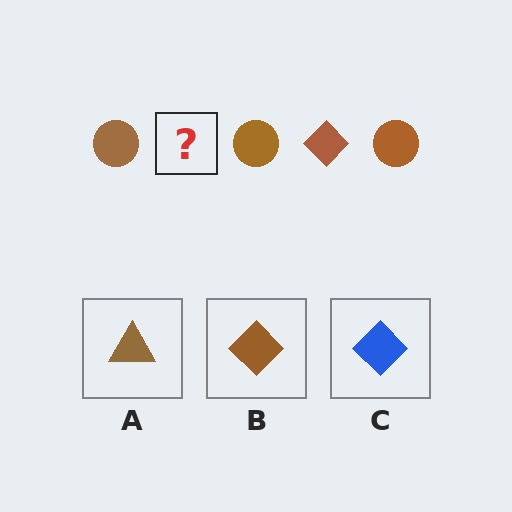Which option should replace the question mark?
Option B.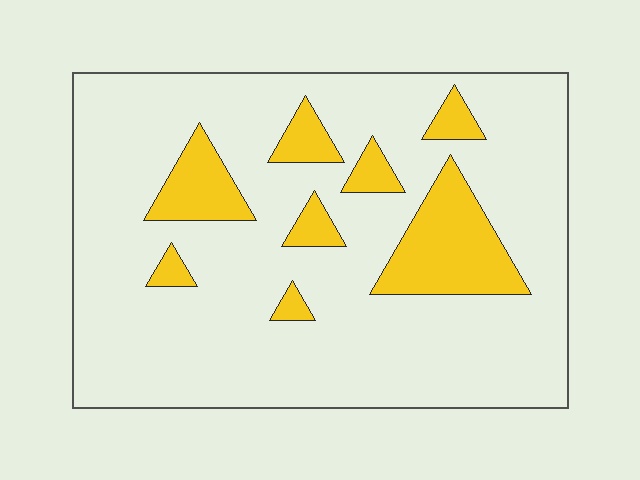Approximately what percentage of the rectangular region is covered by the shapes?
Approximately 15%.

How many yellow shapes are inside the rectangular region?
8.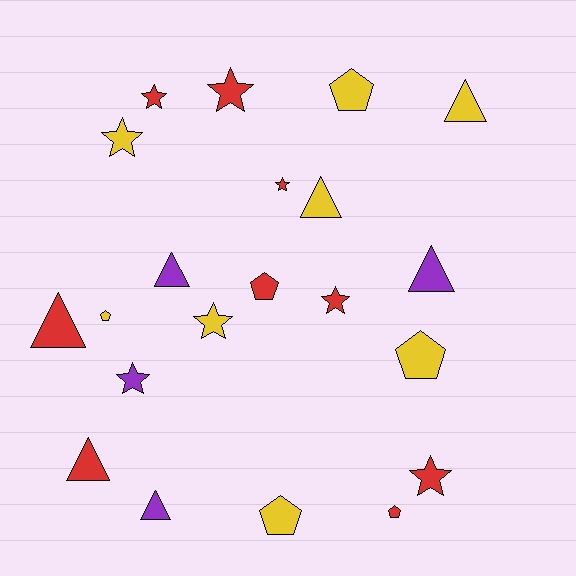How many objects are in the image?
There are 21 objects.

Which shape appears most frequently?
Star, with 8 objects.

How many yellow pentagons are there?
There are 4 yellow pentagons.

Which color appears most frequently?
Red, with 9 objects.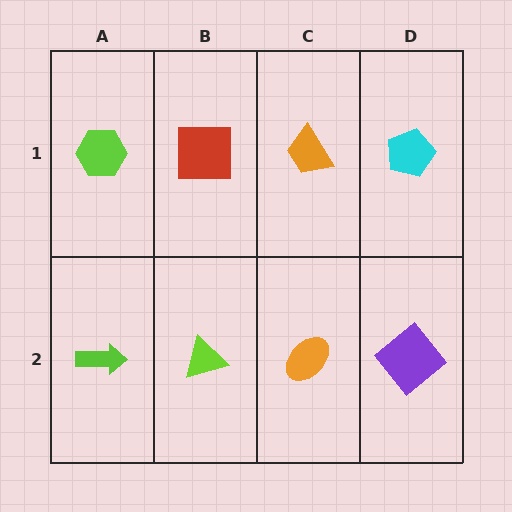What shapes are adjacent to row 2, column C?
An orange trapezoid (row 1, column C), a lime triangle (row 2, column B), a purple diamond (row 2, column D).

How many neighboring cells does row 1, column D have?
2.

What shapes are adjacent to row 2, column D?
A cyan pentagon (row 1, column D), an orange ellipse (row 2, column C).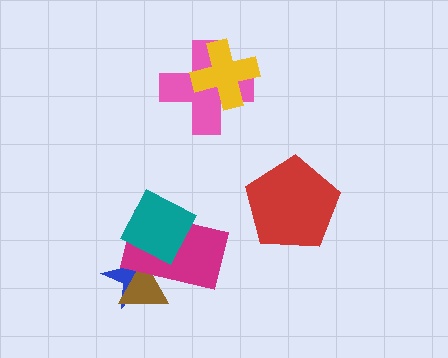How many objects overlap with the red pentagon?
0 objects overlap with the red pentagon.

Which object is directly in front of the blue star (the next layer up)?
The brown triangle is directly in front of the blue star.